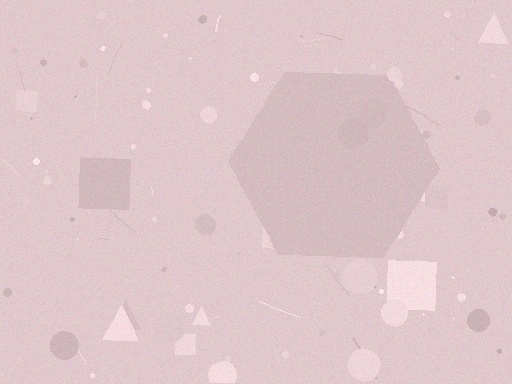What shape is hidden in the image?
A hexagon is hidden in the image.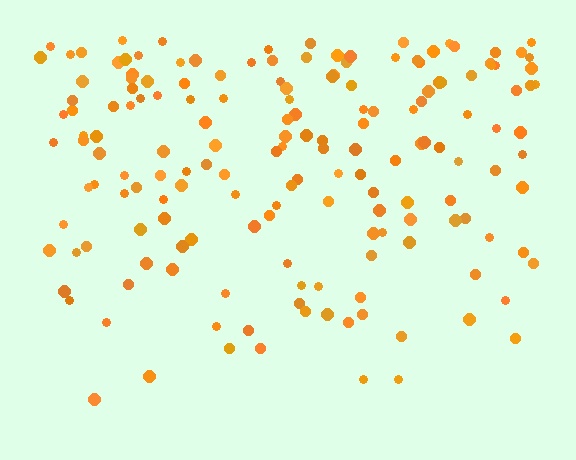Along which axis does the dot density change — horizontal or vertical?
Vertical.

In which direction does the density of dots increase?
From bottom to top, with the top side densest.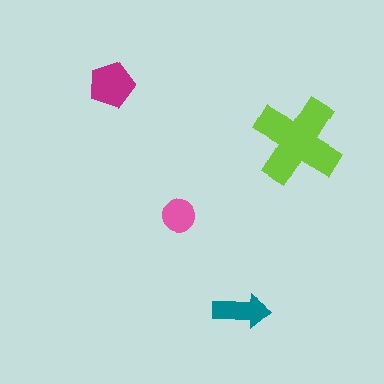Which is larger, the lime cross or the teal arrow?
The lime cross.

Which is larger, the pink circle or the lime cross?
The lime cross.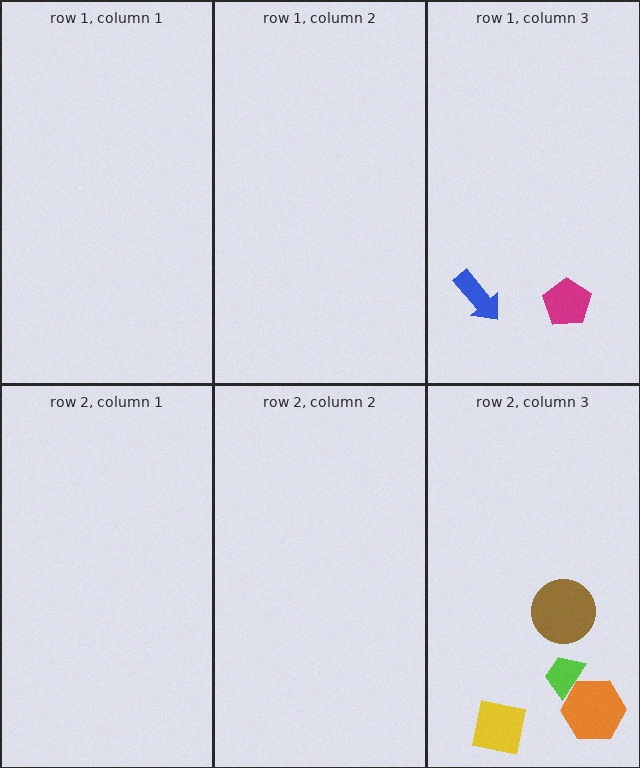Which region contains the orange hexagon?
The row 2, column 3 region.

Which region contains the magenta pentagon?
The row 1, column 3 region.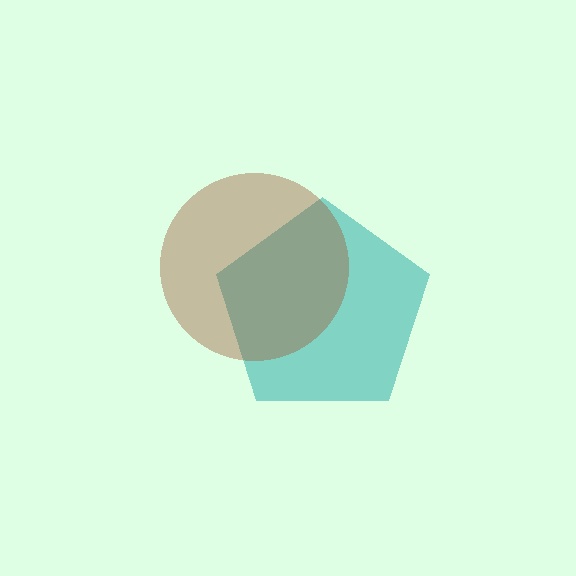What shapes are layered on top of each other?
The layered shapes are: a teal pentagon, a brown circle.